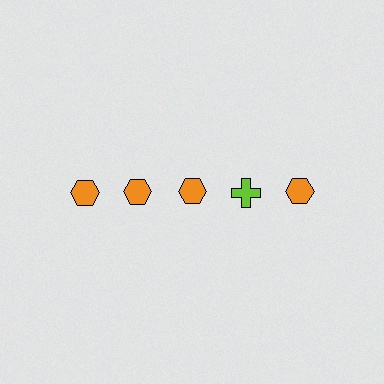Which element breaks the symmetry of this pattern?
The lime cross in the top row, second from right column breaks the symmetry. All other shapes are orange hexagons.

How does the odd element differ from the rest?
It differs in both color (lime instead of orange) and shape (cross instead of hexagon).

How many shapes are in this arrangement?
There are 5 shapes arranged in a grid pattern.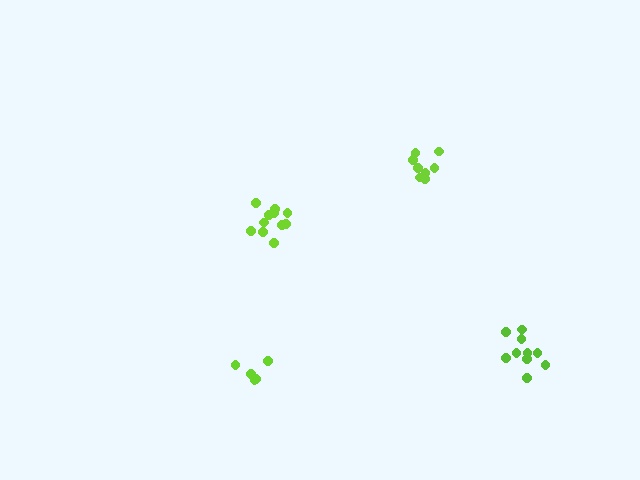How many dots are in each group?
Group 1: 8 dots, Group 2: 11 dots, Group 3: 5 dots, Group 4: 10 dots (34 total).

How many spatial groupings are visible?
There are 4 spatial groupings.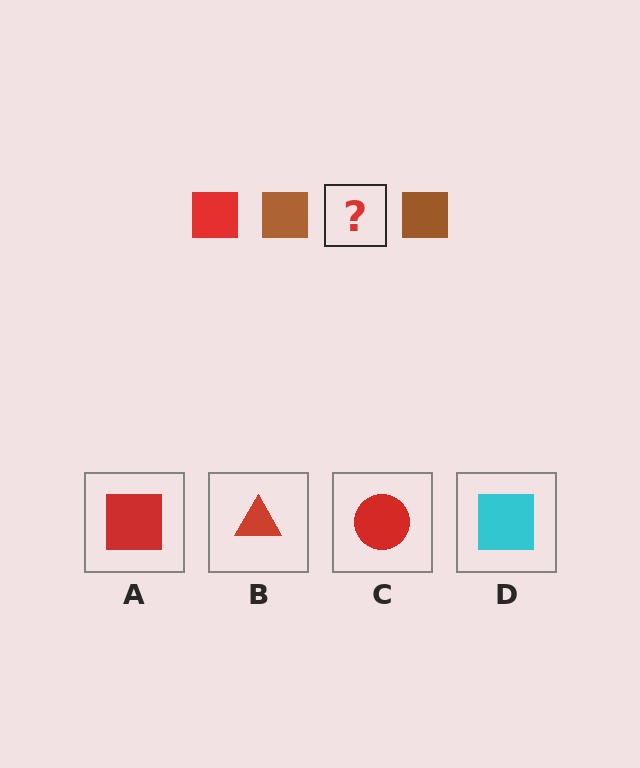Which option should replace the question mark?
Option A.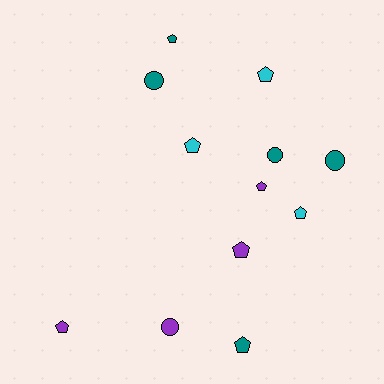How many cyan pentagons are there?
There are 3 cyan pentagons.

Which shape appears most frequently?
Pentagon, with 8 objects.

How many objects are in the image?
There are 12 objects.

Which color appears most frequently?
Teal, with 5 objects.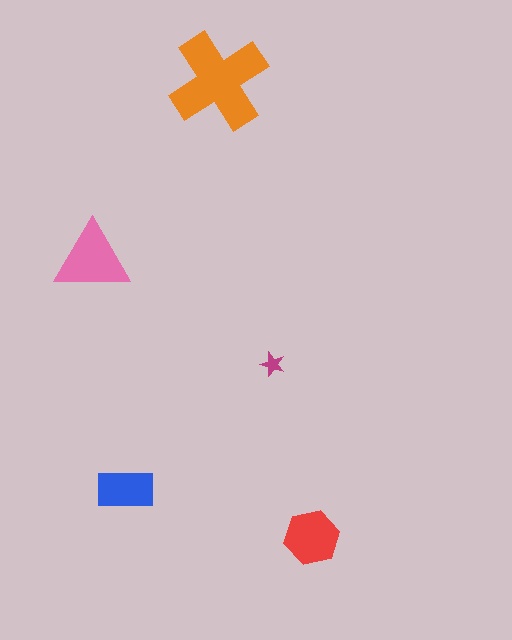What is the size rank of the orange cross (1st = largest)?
1st.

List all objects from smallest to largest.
The magenta star, the blue rectangle, the red hexagon, the pink triangle, the orange cross.